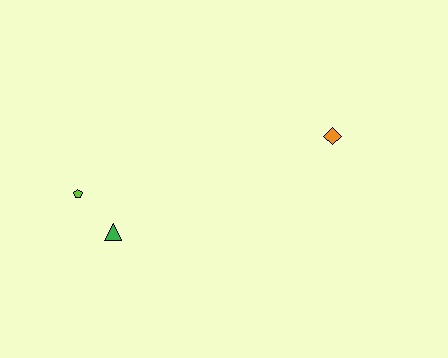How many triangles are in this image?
There is 1 triangle.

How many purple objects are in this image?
There are no purple objects.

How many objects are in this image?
There are 3 objects.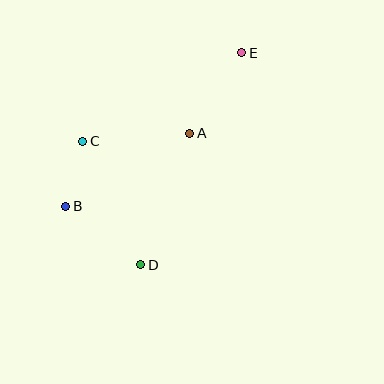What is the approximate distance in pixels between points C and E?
The distance between C and E is approximately 182 pixels.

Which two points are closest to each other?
Points B and C are closest to each other.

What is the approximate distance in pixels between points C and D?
The distance between C and D is approximately 136 pixels.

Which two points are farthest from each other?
Points D and E are farthest from each other.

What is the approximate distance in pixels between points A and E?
The distance between A and E is approximately 96 pixels.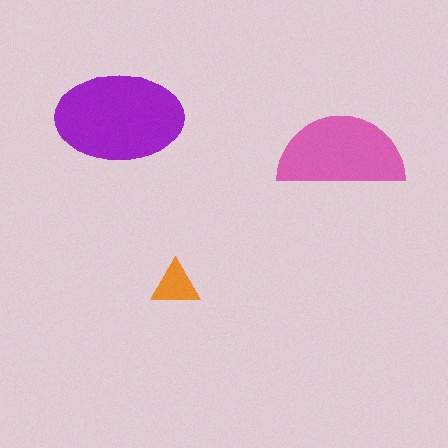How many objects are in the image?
There are 3 objects in the image.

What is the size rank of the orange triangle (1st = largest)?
3rd.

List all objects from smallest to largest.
The orange triangle, the pink semicircle, the purple ellipse.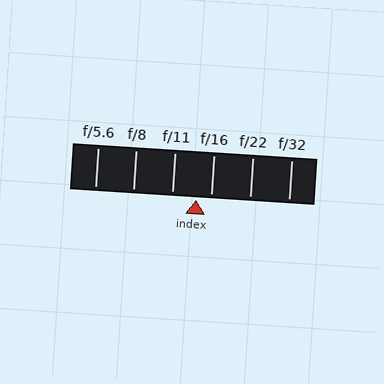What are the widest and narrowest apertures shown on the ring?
The widest aperture shown is f/5.6 and the narrowest is f/32.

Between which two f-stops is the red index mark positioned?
The index mark is between f/11 and f/16.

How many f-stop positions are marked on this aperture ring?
There are 6 f-stop positions marked.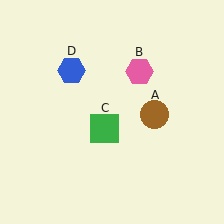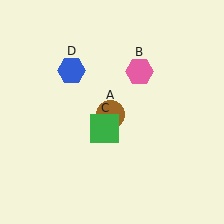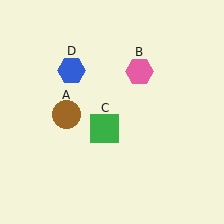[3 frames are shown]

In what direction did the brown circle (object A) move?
The brown circle (object A) moved left.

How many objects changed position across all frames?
1 object changed position: brown circle (object A).